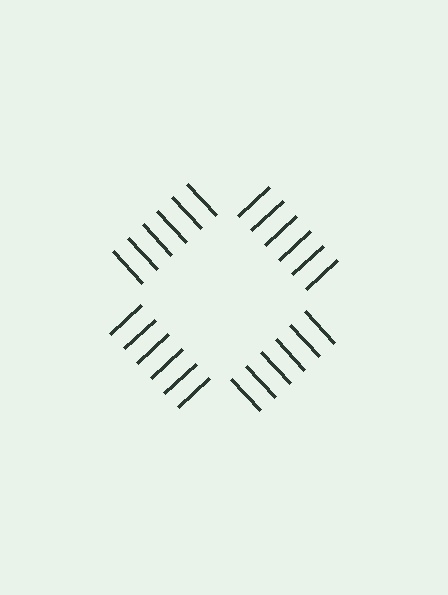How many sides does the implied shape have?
4 sides — the line-ends trace a square.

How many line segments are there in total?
24 — 6 along each of the 4 edges.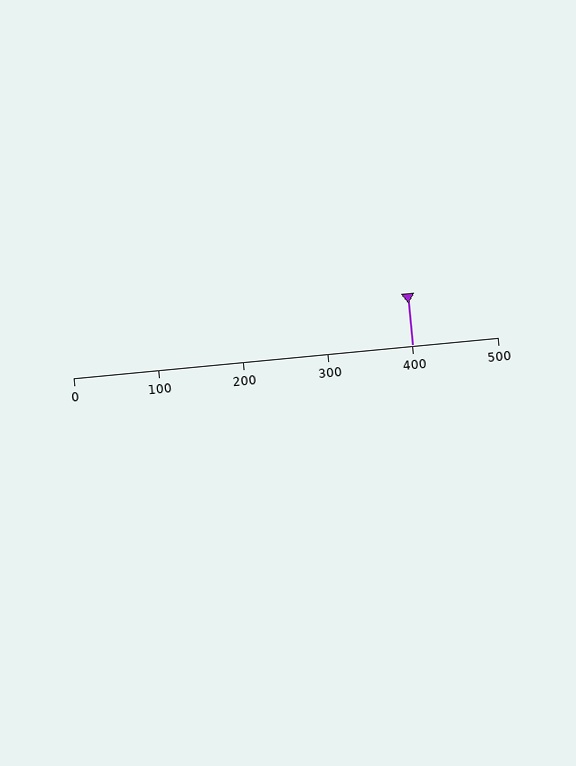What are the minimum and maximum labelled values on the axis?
The axis runs from 0 to 500.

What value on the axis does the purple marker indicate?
The marker indicates approximately 400.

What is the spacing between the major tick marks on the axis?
The major ticks are spaced 100 apart.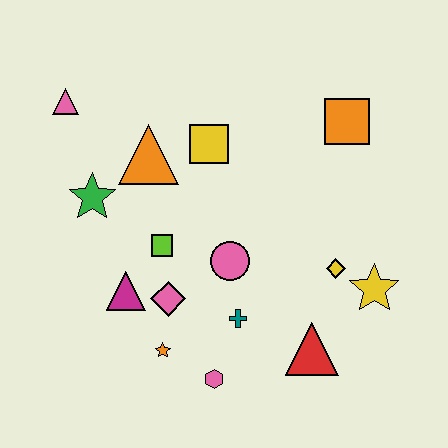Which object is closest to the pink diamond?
The magenta triangle is closest to the pink diamond.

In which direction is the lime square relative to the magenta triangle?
The lime square is above the magenta triangle.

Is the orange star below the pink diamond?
Yes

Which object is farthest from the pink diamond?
The orange square is farthest from the pink diamond.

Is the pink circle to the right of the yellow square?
Yes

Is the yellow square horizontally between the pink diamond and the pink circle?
Yes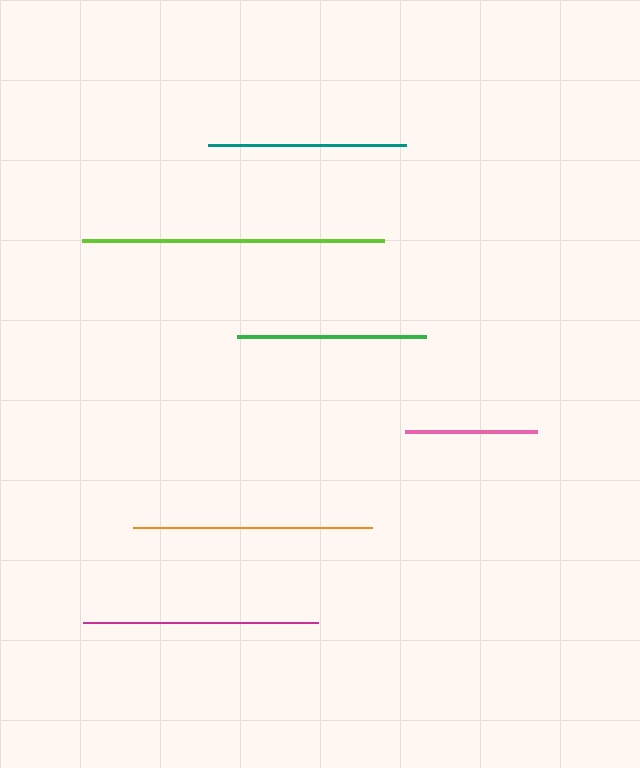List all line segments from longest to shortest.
From longest to shortest: lime, orange, magenta, teal, green, pink.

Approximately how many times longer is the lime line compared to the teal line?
The lime line is approximately 1.5 times the length of the teal line.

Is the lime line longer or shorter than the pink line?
The lime line is longer than the pink line.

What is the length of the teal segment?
The teal segment is approximately 199 pixels long.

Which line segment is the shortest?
The pink line is the shortest at approximately 132 pixels.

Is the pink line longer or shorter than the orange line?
The orange line is longer than the pink line.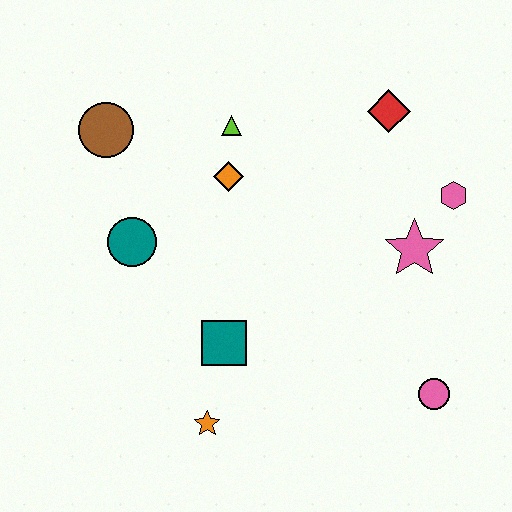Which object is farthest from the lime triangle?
The pink circle is farthest from the lime triangle.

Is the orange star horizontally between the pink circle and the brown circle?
Yes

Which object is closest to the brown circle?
The teal circle is closest to the brown circle.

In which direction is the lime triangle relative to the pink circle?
The lime triangle is above the pink circle.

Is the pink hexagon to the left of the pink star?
No